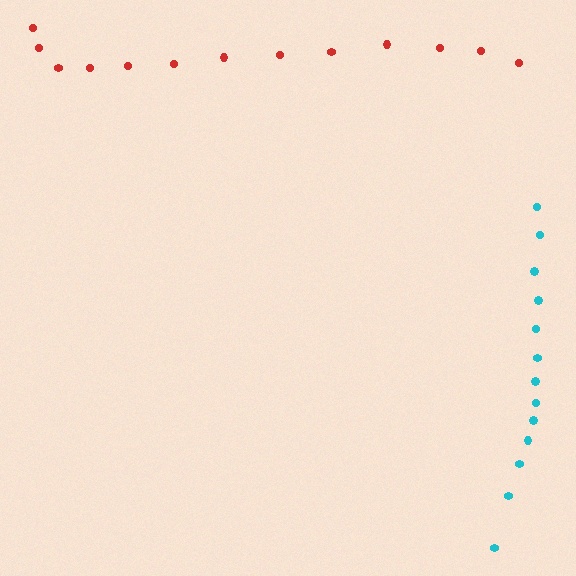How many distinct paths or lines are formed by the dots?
There are 2 distinct paths.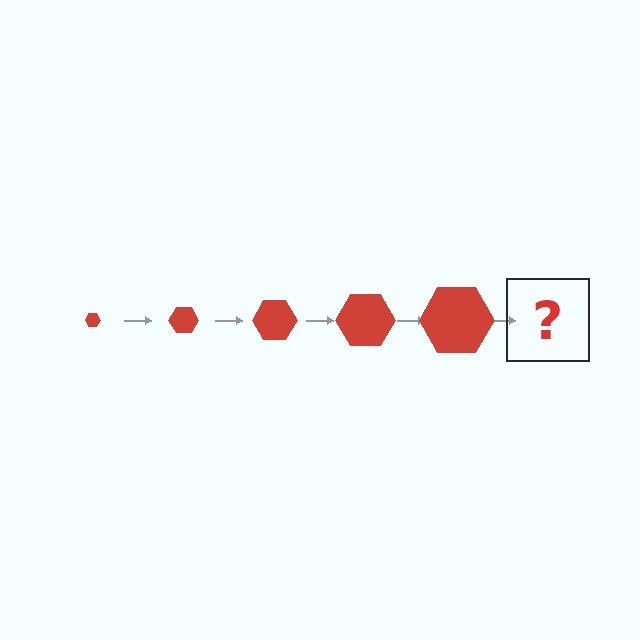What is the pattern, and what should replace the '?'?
The pattern is that the hexagon gets progressively larger each step. The '?' should be a red hexagon, larger than the previous one.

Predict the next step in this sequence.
The next step is a red hexagon, larger than the previous one.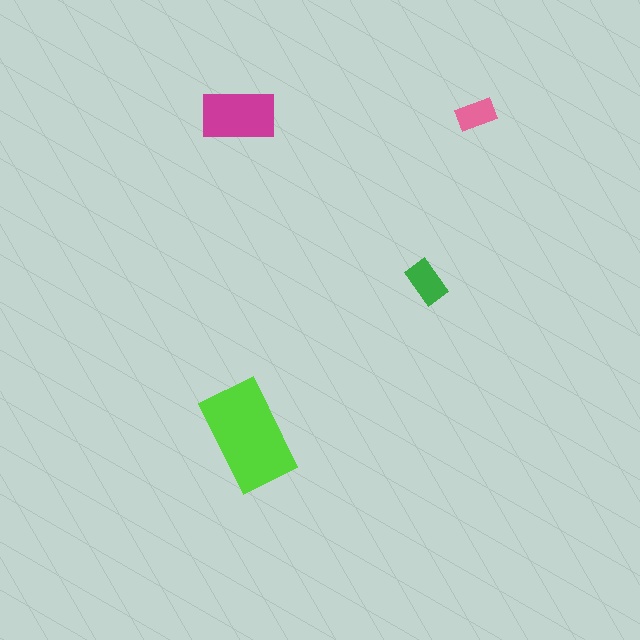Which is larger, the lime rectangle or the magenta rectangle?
The lime one.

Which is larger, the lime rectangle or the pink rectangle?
The lime one.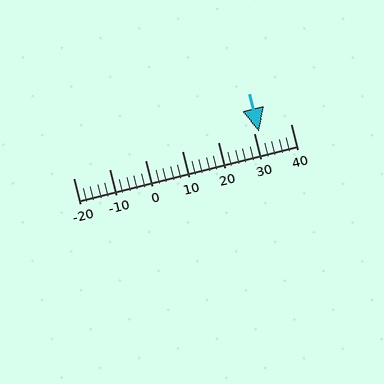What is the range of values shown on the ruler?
The ruler shows values from -20 to 40.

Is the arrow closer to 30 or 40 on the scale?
The arrow is closer to 30.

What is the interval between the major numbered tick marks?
The major tick marks are spaced 10 units apart.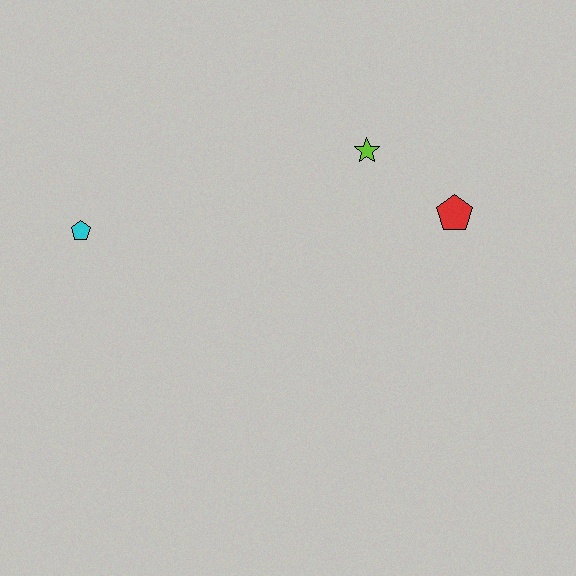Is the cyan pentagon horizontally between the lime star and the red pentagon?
No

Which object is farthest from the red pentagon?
The cyan pentagon is farthest from the red pentagon.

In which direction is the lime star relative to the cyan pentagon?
The lime star is to the right of the cyan pentagon.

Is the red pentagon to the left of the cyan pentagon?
No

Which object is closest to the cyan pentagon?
The lime star is closest to the cyan pentagon.